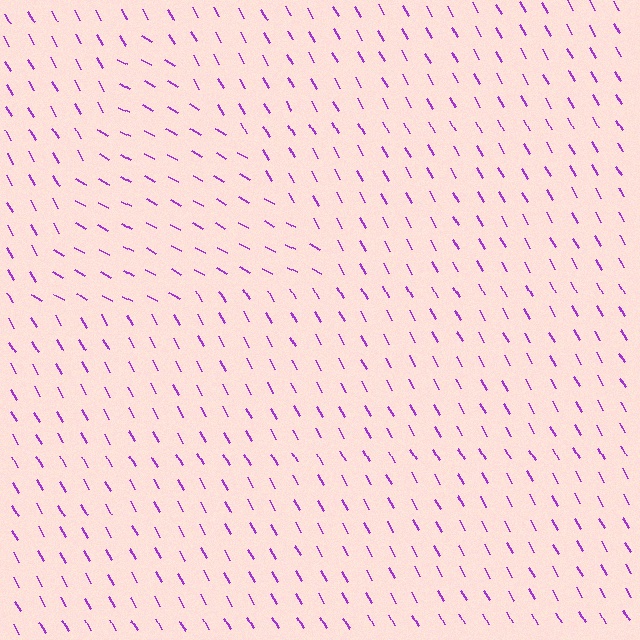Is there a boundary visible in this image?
Yes, there is a texture boundary formed by a change in line orientation.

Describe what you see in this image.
The image is filled with small purple line segments. A triangle region in the image has lines oriented differently from the surrounding lines, creating a visible texture boundary.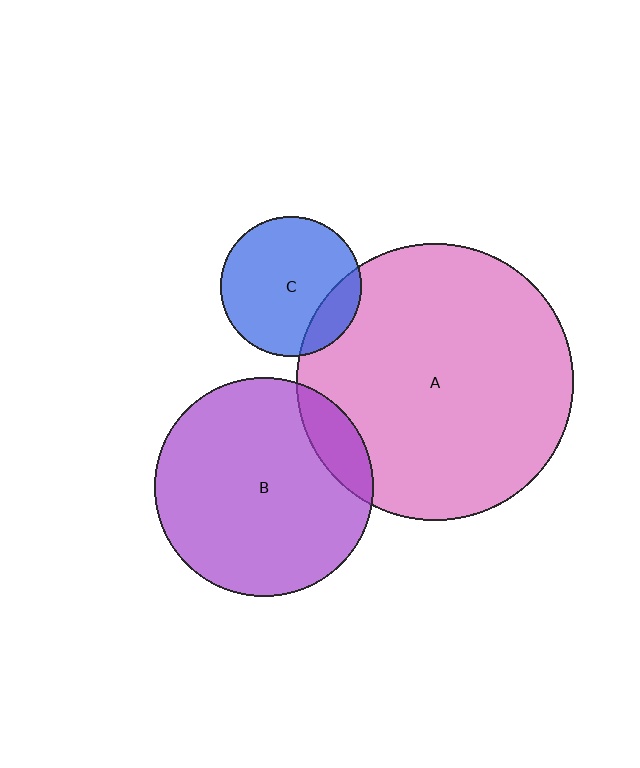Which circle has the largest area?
Circle A (pink).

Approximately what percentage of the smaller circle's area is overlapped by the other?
Approximately 15%.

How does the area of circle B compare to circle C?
Approximately 2.4 times.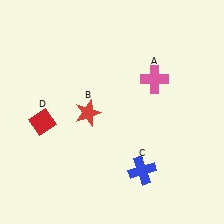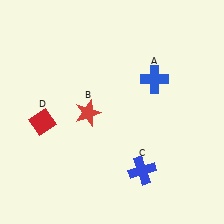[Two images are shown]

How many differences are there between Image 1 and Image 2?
There is 1 difference between the two images.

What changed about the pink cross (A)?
In Image 1, A is pink. In Image 2, it changed to blue.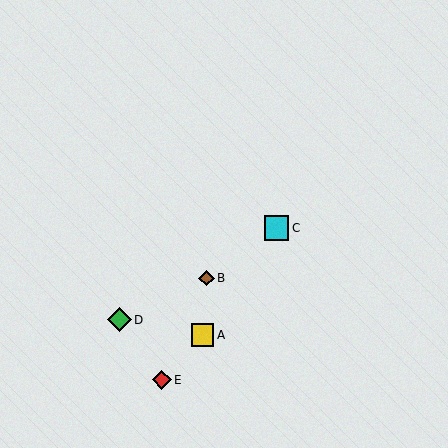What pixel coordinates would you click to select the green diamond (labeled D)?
Click at (119, 320) to select the green diamond D.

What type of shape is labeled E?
Shape E is a red diamond.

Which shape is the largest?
The cyan square (labeled C) is the largest.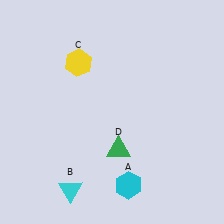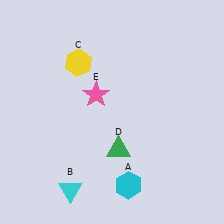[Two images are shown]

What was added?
A pink star (E) was added in Image 2.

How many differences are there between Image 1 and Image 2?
There is 1 difference between the two images.